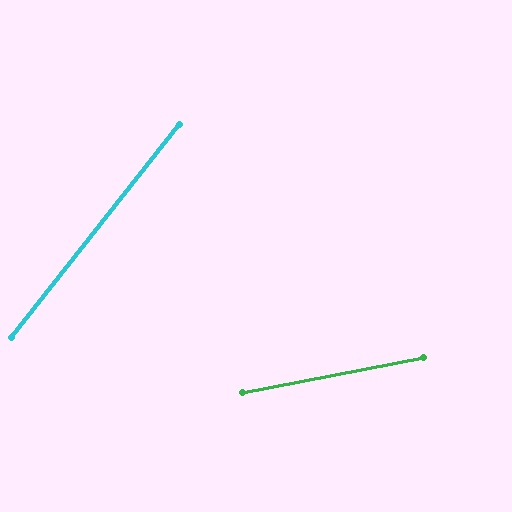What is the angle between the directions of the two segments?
Approximately 41 degrees.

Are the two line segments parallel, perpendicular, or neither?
Neither parallel nor perpendicular — they differ by about 41°.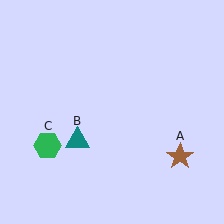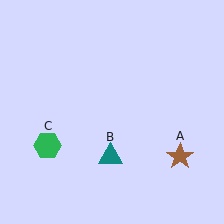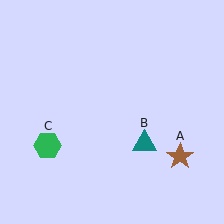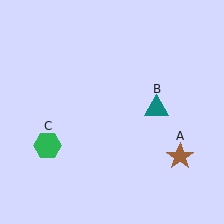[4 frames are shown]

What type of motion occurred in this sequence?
The teal triangle (object B) rotated counterclockwise around the center of the scene.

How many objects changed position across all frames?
1 object changed position: teal triangle (object B).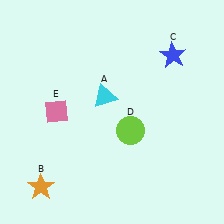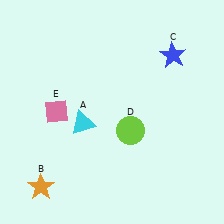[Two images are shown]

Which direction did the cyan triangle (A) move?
The cyan triangle (A) moved down.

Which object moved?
The cyan triangle (A) moved down.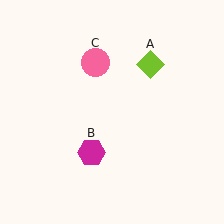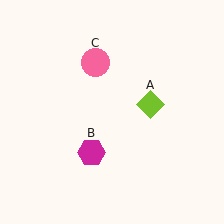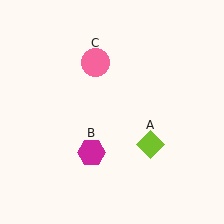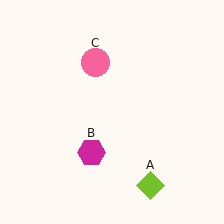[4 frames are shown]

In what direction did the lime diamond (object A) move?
The lime diamond (object A) moved down.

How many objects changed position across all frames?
1 object changed position: lime diamond (object A).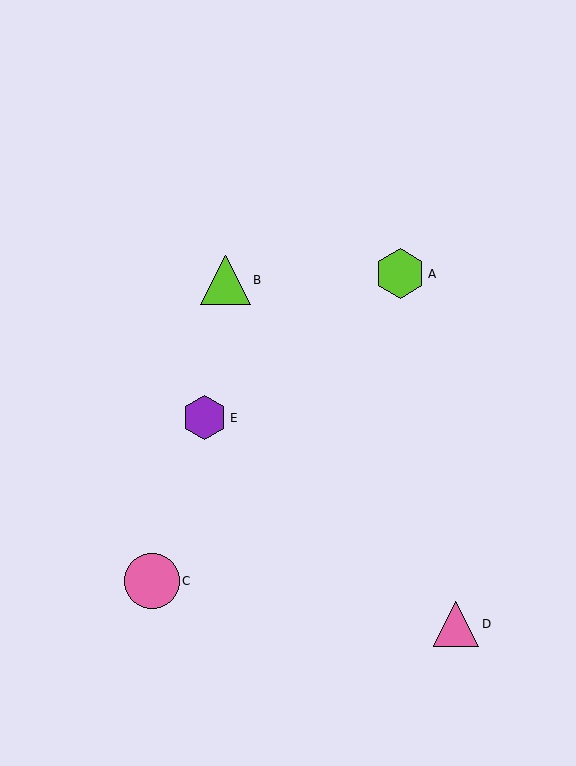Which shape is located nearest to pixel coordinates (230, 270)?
The lime triangle (labeled B) at (226, 280) is nearest to that location.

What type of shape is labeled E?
Shape E is a purple hexagon.